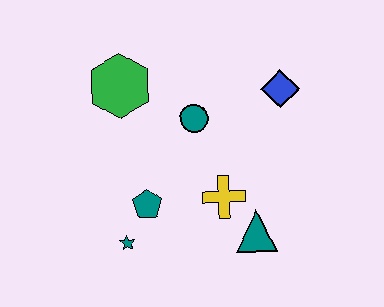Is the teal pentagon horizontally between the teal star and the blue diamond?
Yes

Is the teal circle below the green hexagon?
Yes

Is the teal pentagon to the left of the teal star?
No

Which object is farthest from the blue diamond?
The teal star is farthest from the blue diamond.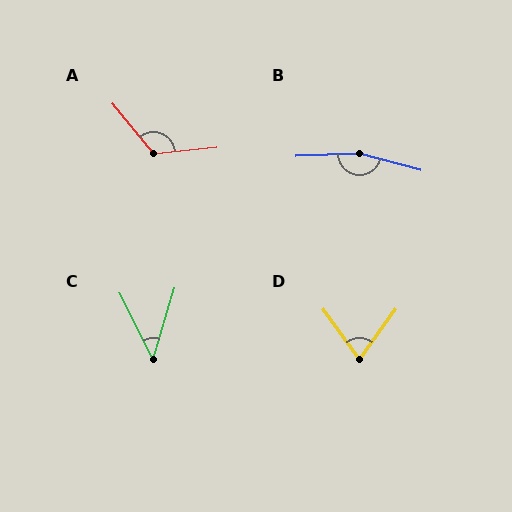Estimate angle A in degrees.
Approximately 123 degrees.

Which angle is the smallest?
C, at approximately 43 degrees.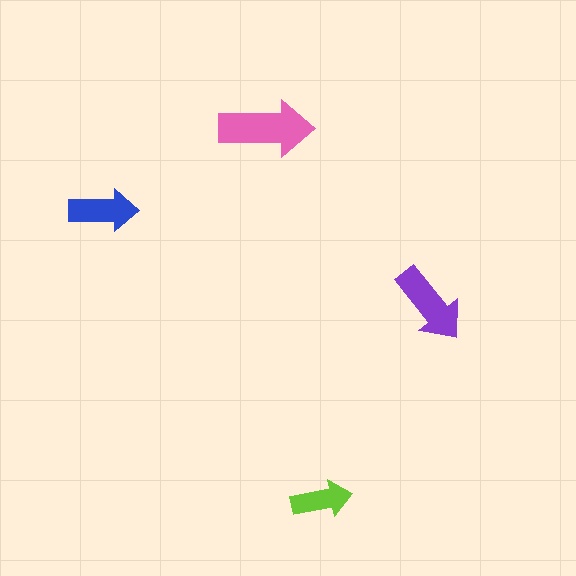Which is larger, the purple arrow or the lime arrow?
The purple one.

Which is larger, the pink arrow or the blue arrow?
The pink one.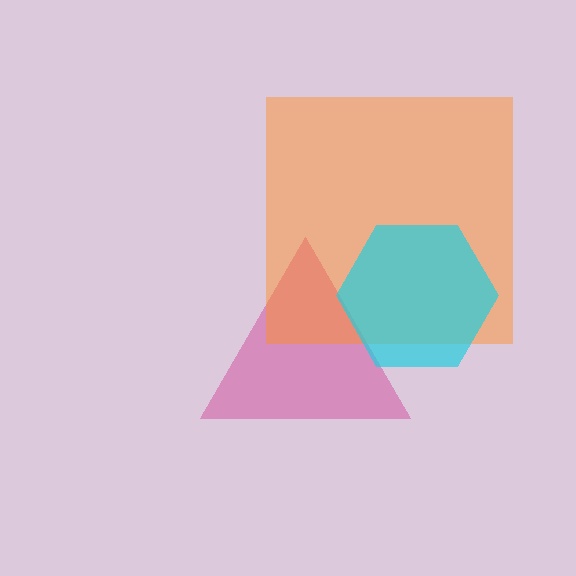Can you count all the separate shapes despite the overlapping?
Yes, there are 3 separate shapes.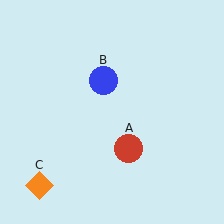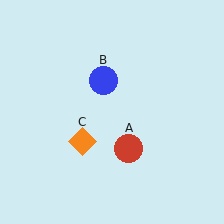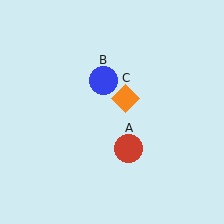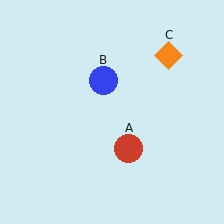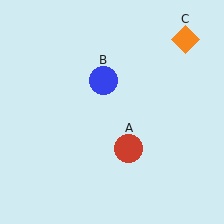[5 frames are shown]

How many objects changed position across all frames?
1 object changed position: orange diamond (object C).